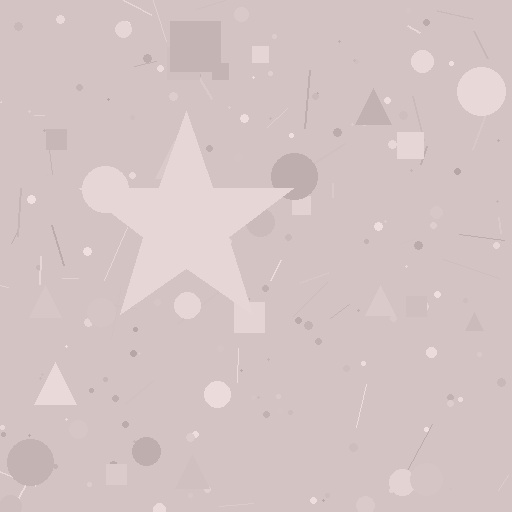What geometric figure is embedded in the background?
A star is embedded in the background.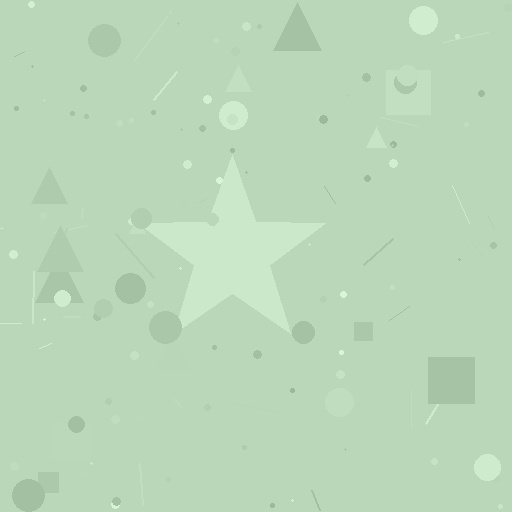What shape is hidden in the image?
A star is hidden in the image.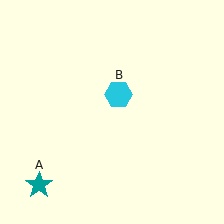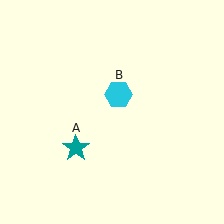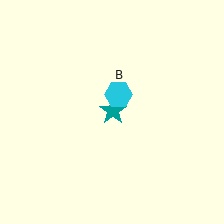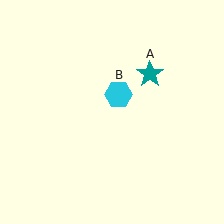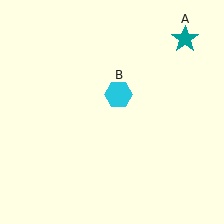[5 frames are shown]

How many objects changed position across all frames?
1 object changed position: teal star (object A).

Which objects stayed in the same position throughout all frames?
Cyan hexagon (object B) remained stationary.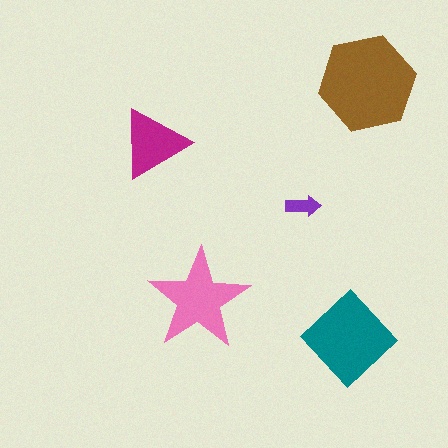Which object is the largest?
The brown hexagon.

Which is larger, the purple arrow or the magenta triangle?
The magenta triangle.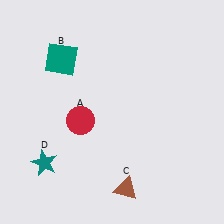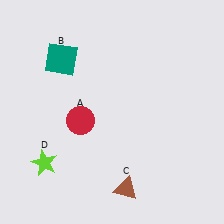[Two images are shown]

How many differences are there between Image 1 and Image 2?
There is 1 difference between the two images.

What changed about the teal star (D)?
In Image 1, D is teal. In Image 2, it changed to lime.